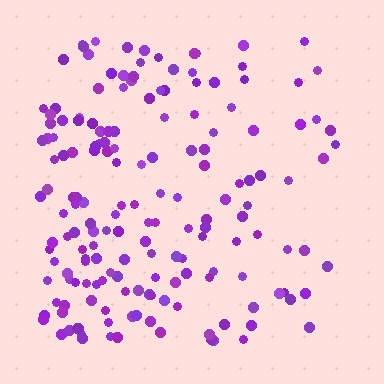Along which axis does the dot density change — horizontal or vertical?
Horizontal.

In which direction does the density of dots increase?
From right to left, with the left side densest.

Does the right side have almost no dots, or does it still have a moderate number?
Still a moderate number, just noticeably fewer than the left.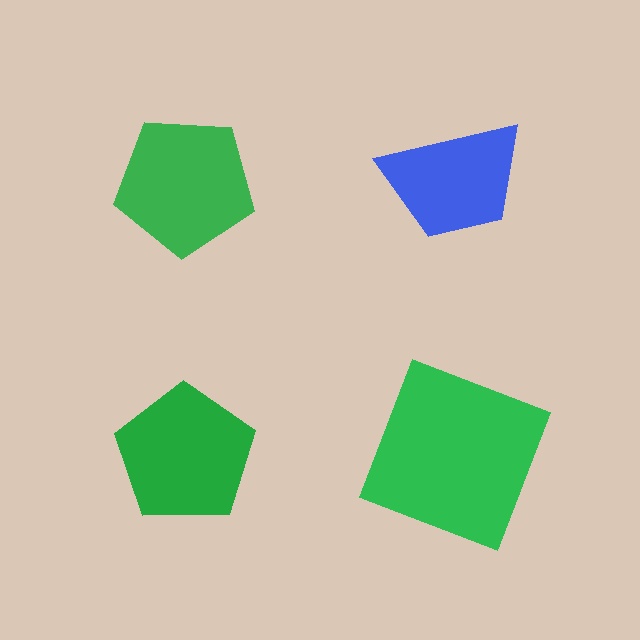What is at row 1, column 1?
A green pentagon.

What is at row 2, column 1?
A green pentagon.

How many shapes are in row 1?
2 shapes.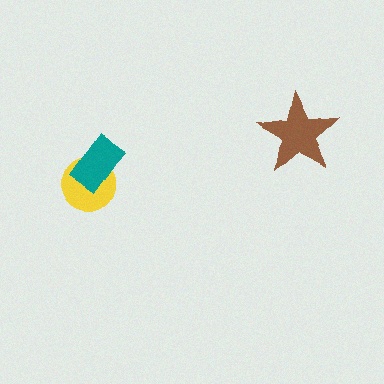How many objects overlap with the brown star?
0 objects overlap with the brown star.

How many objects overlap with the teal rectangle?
1 object overlaps with the teal rectangle.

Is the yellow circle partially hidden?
Yes, it is partially covered by another shape.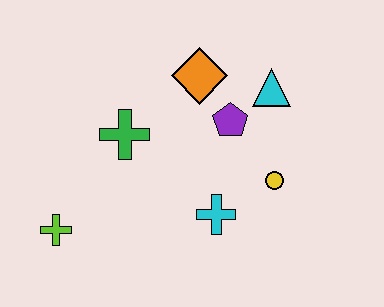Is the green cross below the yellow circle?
No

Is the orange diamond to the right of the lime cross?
Yes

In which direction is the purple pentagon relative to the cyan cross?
The purple pentagon is above the cyan cross.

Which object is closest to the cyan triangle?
The purple pentagon is closest to the cyan triangle.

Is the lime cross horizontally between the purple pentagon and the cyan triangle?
No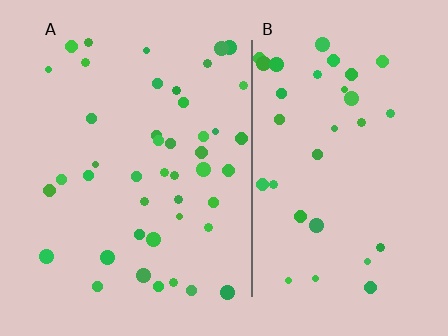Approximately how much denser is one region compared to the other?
Approximately 1.3× — region A over region B.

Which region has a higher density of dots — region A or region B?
A (the left).